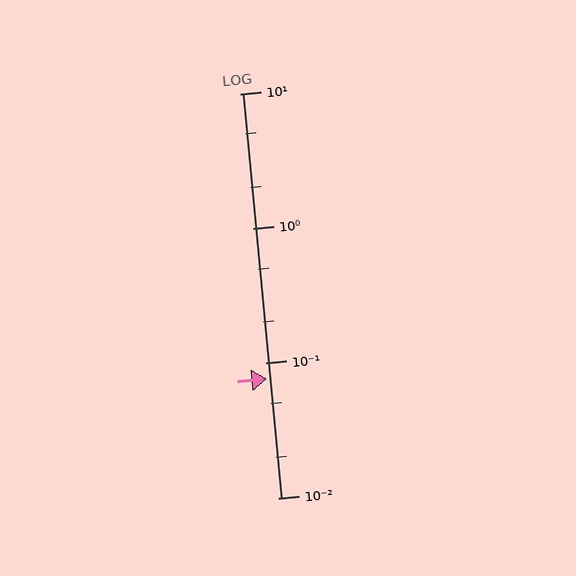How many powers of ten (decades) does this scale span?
The scale spans 3 decades, from 0.01 to 10.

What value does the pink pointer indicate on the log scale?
The pointer indicates approximately 0.076.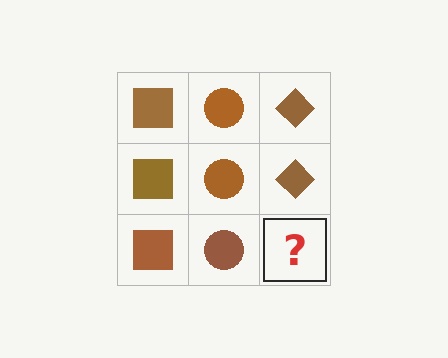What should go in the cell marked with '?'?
The missing cell should contain a brown diamond.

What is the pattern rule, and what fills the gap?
The rule is that each column has a consistent shape. The gap should be filled with a brown diamond.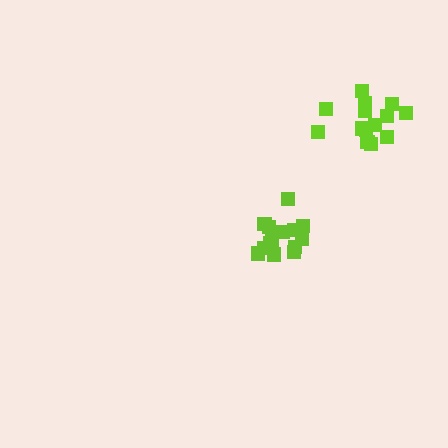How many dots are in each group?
Group 1: 14 dots, Group 2: 14 dots (28 total).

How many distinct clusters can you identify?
There are 2 distinct clusters.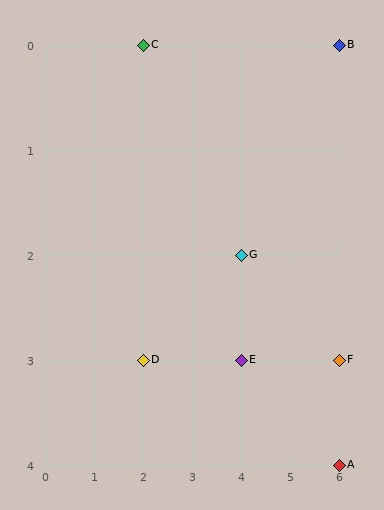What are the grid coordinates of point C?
Point C is at grid coordinates (2, 0).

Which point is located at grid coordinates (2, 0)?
Point C is at (2, 0).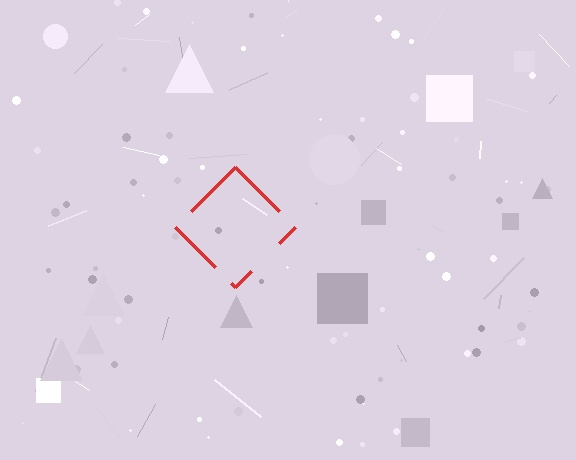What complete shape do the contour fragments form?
The contour fragments form a diamond.